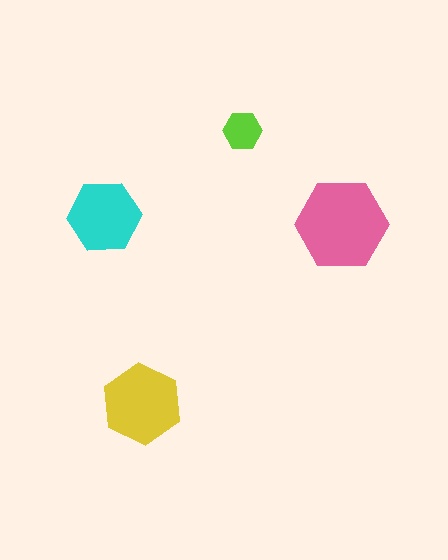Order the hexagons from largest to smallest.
the pink one, the yellow one, the cyan one, the lime one.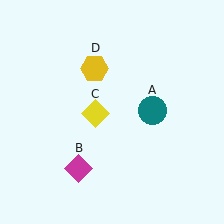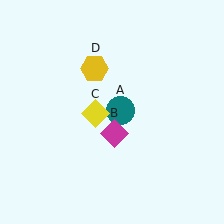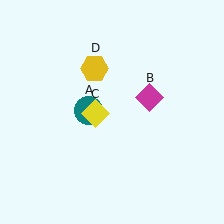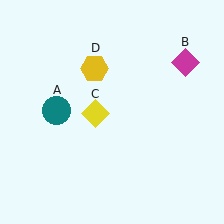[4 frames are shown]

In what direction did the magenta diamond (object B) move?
The magenta diamond (object B) moved up and to the right.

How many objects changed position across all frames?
2 objects changed position: teal circle (object A), magenta diamond (object B).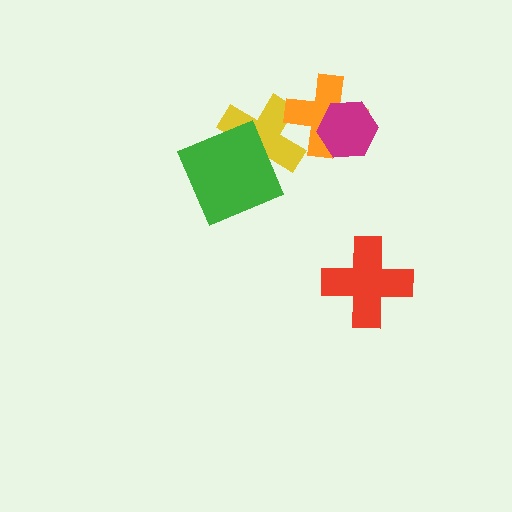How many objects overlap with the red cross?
0 objects overlap with the red cross.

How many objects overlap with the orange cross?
2 objects overlap with the orange cross.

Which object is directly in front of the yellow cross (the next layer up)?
The green square is directly in front of the yellow cross.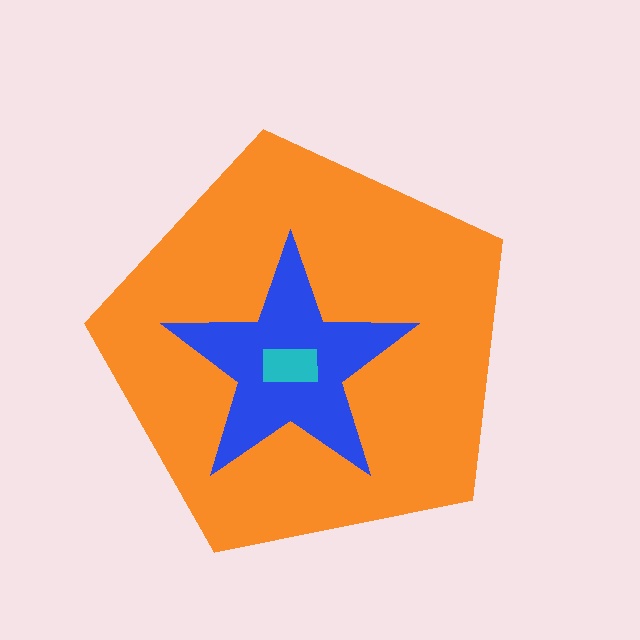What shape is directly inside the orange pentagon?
The blue star.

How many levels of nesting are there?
3.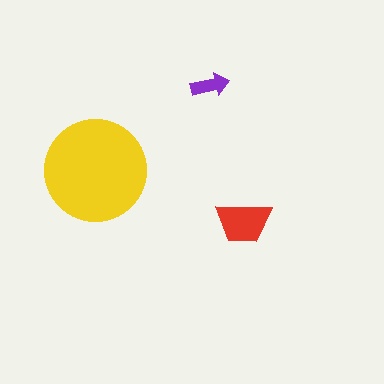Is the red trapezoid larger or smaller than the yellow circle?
Smaller.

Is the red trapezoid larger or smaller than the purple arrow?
Larger.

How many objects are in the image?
There are 3 objects in the image.